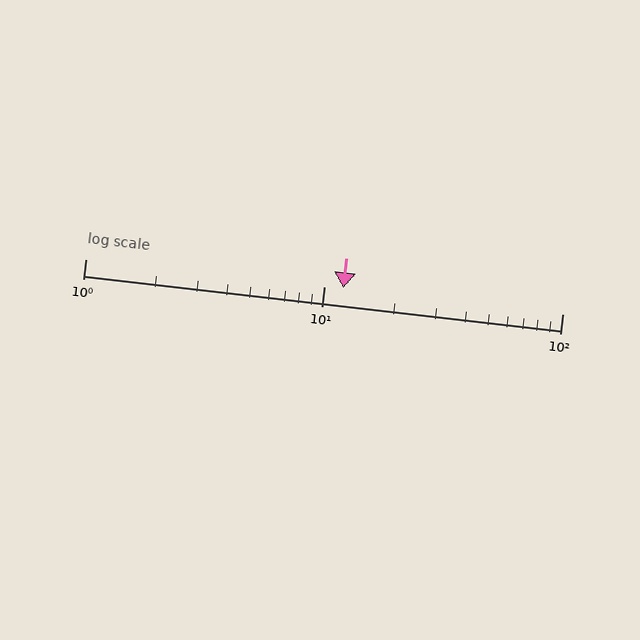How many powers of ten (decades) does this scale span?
The scale spans 2 decades, from 1 to 100.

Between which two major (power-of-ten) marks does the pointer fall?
The pointer is between 10 and 100.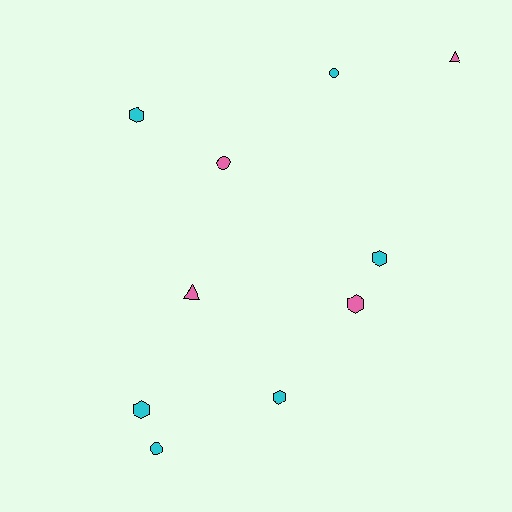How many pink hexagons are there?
There is 1 pink hexagon.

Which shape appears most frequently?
Hexagon, with 5 objects.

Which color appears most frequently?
Cyan, with 6 objects.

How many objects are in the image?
There are 10 objects.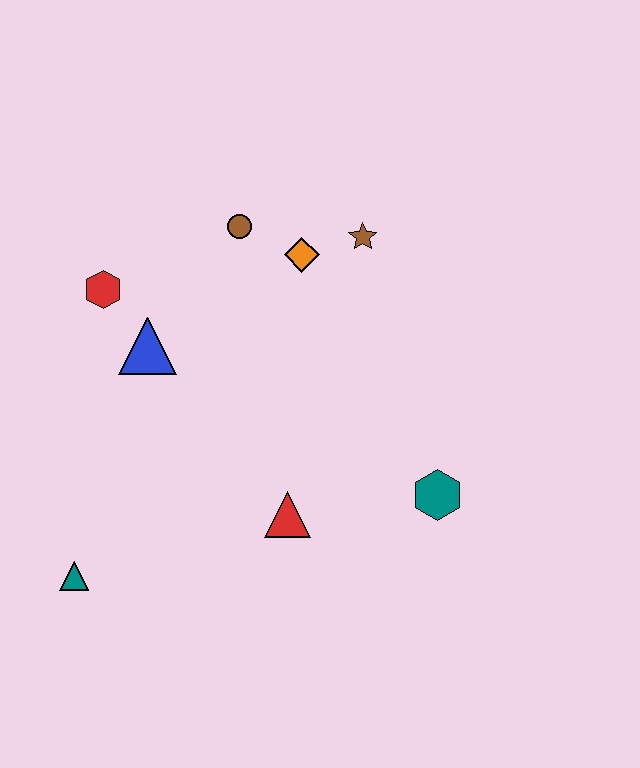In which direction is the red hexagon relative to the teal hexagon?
The red hexagon is to the left of the teal hexagon.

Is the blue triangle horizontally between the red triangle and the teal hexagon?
No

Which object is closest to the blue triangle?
The red hexagon is closest to the blue triangle.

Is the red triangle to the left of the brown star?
Yes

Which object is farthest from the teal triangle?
The brown star is farthest from the teal triangle.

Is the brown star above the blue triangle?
Yes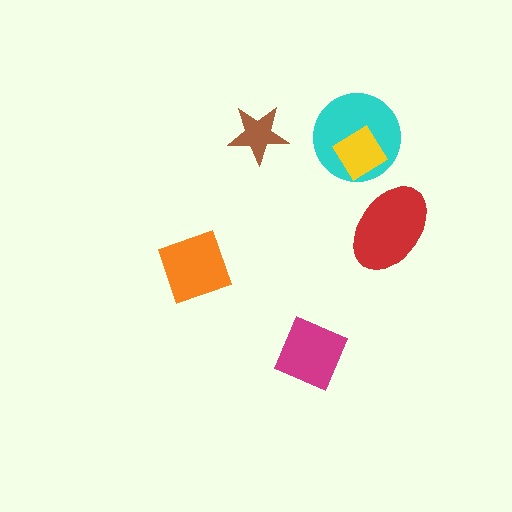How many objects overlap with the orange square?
0 objects overlap with the orange square.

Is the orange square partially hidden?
No, no other shape covers it.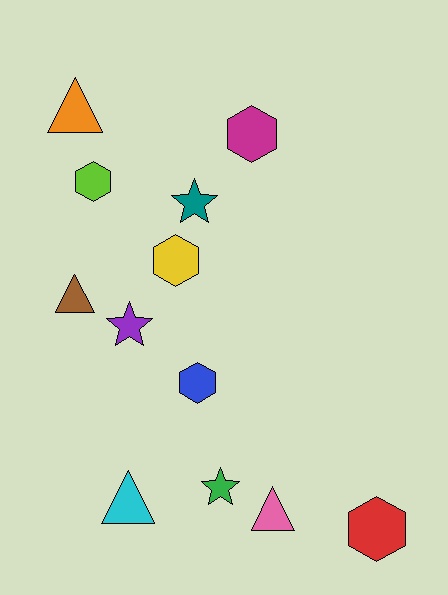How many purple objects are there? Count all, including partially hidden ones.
There is 1 purple object.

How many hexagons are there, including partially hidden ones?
There are 5 hexagons.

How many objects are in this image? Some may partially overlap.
There are 12 objects.